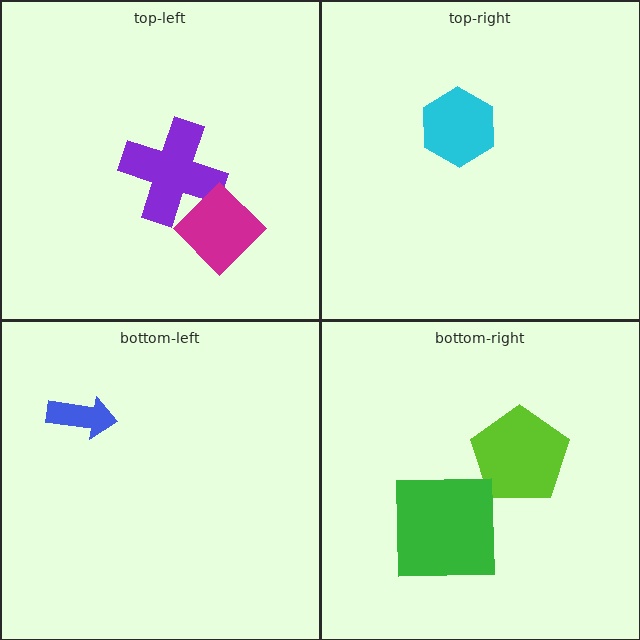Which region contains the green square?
The bottom-right region.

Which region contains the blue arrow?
The bottom-left region.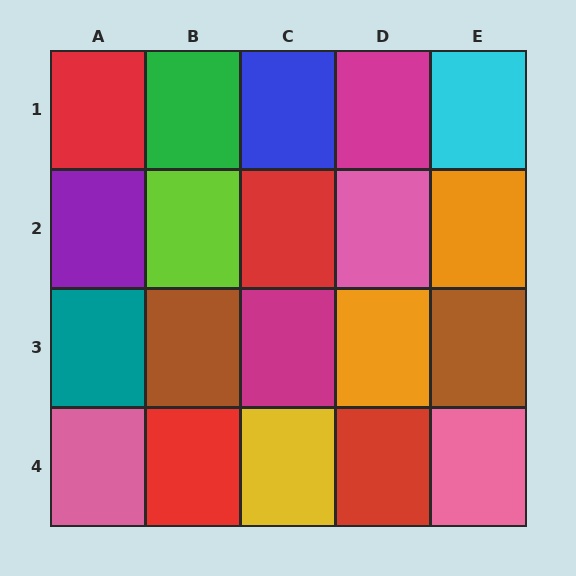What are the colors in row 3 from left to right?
Teal, brown, magenta, orange, brown.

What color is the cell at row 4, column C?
Yellow.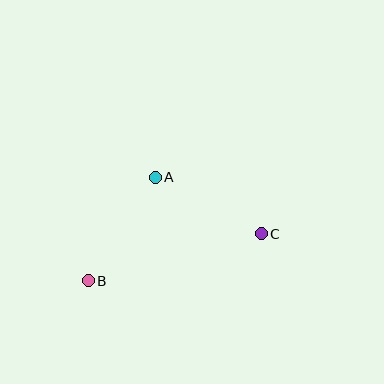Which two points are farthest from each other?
Points B and C are farthest from each other.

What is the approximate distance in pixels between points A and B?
The distance between A and B is approximately 123 pixels.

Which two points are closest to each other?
Points A and C are closest to each other.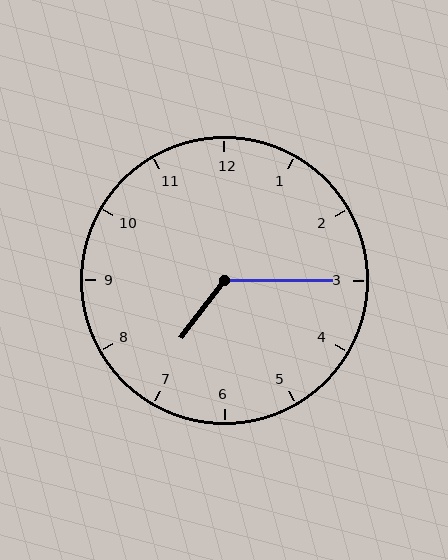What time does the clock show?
7:15.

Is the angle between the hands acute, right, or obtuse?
It is obtuse.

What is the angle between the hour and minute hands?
Approximately 128 degrees.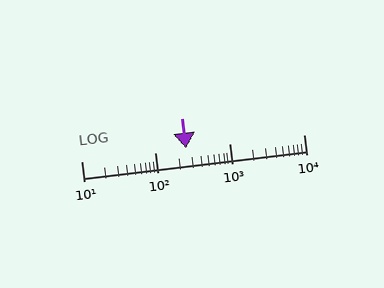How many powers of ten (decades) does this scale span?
The scale spans 3 decades, from 10 to 10000.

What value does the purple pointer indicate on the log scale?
The pointer indicates approximately 260.